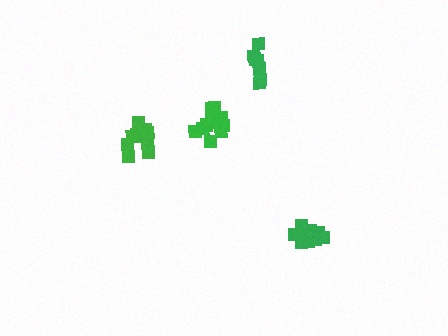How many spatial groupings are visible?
There are 4 spatial groupings.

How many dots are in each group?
Group 1: 13 dots, Group 2: 11 dots, Group 3: 12 dots, Group 4: 7 dots (43 total).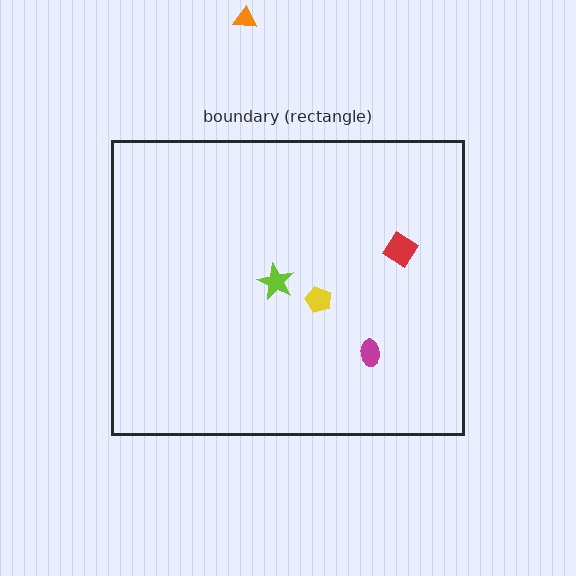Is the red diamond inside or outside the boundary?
Inside.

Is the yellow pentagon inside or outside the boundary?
Inside.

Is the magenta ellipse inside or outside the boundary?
Inside.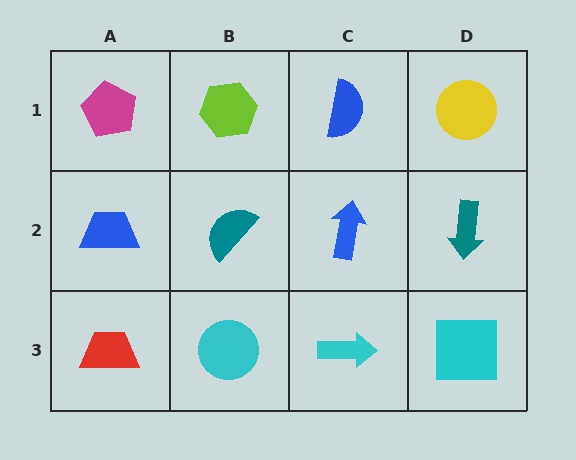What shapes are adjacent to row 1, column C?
A blue arrow (row 2, column C), a lime hexagon (row 1, column B), a yellow circle (row 1, column D).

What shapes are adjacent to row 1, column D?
A teal arrow (row 2, column D), a blue semicircle (row 1, column C).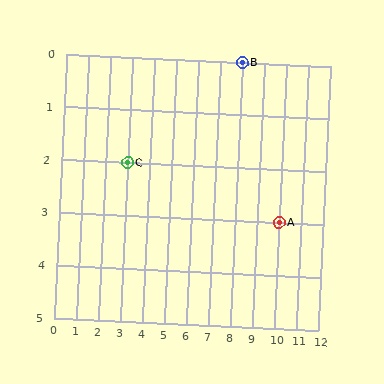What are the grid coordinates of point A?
Point A is at grid coordinates (10, 3).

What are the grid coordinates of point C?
Point C is at grid coordinates (3, 2).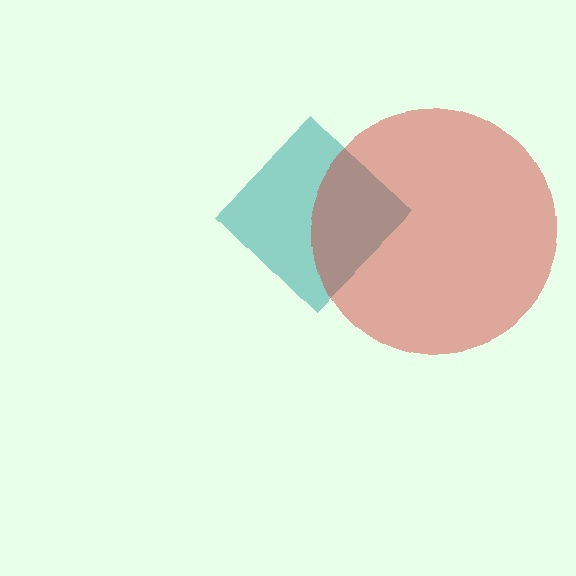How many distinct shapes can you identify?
There are 2 distinct shapes: a teal diamond, a red circle.